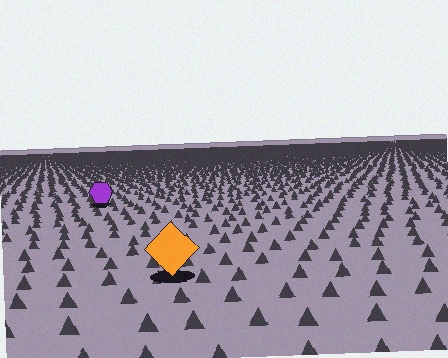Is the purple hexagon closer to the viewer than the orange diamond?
No. The orange diamond is closer — you can tell from the texture gradient: the ground texture is coarser near it.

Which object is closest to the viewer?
The orange diamond is closest. The texture marks near it are larger and more spread out.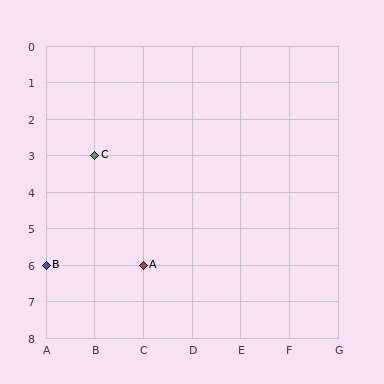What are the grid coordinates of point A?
Point A is at grid coordinates (C, 6).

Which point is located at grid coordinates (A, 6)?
Point B is at (A, 6).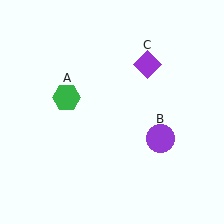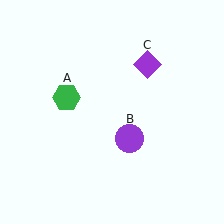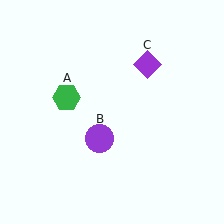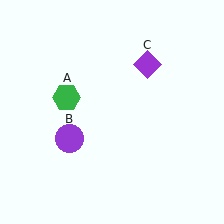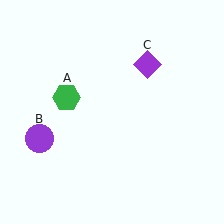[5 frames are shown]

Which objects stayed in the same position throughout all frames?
Green hexagon (object A) and purple diamond (object C) remained stationary.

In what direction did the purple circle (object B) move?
The purple circle (object B) moved left.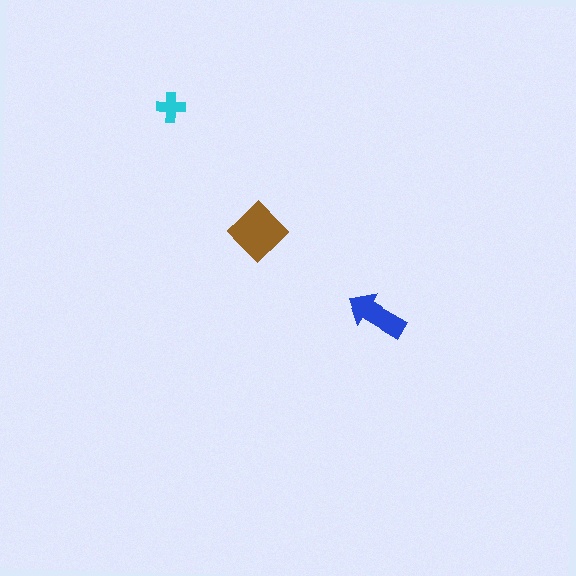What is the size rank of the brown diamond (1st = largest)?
1st.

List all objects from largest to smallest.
The brown diamond, the blue arrow, the cyan cross.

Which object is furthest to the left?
The cyan cross is leftmost.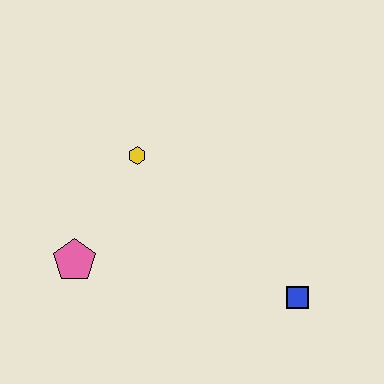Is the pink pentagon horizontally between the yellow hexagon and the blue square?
No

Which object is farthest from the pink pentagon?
The blue square is farthest from the pink pentagon.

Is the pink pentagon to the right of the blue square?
No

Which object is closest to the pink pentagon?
The yellow hexagon is closest to the pink pentagon.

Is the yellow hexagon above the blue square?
Yes